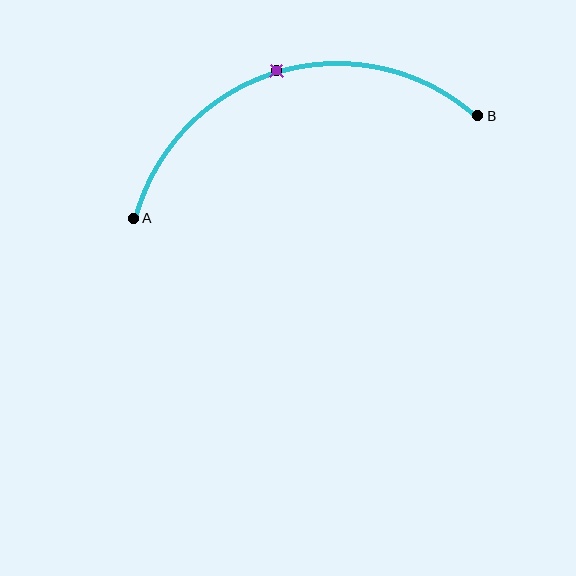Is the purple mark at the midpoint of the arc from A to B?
Yes. The purple mark lies on the arc at equal arc-length from both A and B — it is the arc midpoint.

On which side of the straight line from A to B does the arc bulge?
The arc bulges above the straight line connecting A and B.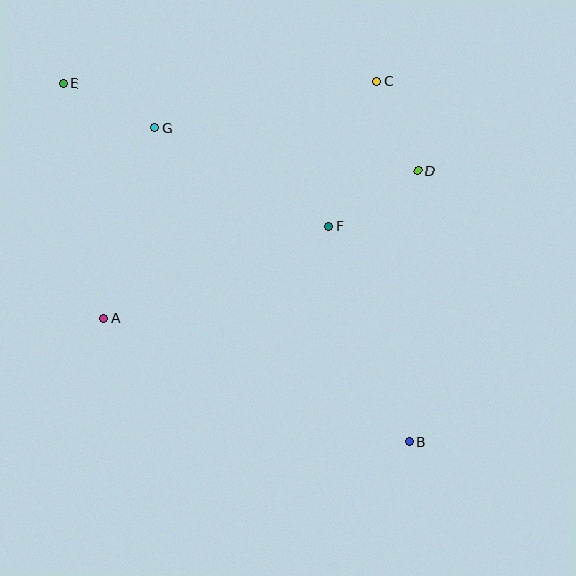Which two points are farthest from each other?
Points B and E are farthest from each other.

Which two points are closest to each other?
Points C and D are closest to each other.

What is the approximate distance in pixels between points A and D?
The distance between A and D is approximately 347 pixels.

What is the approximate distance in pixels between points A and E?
The distance between A and E is approximately 238 pixels.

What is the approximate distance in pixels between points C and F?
The distance between C and F is approximately 153 pixels.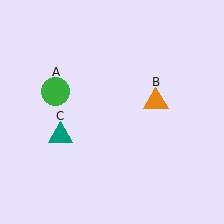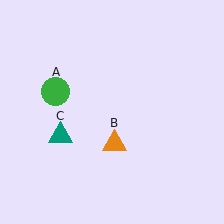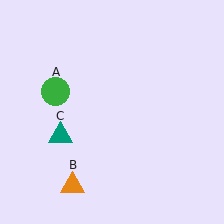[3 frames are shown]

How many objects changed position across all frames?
1 object changed position: orange triangle (object B).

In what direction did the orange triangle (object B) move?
The orange triangle (object B) moved down and to the left.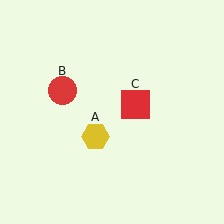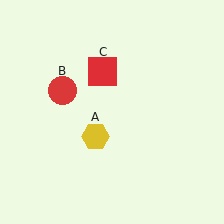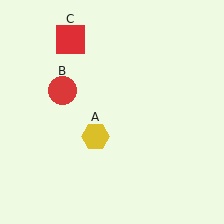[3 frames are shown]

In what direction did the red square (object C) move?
The red square (object C) moved up and to the left.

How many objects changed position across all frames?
1 object changed position: red square (object C).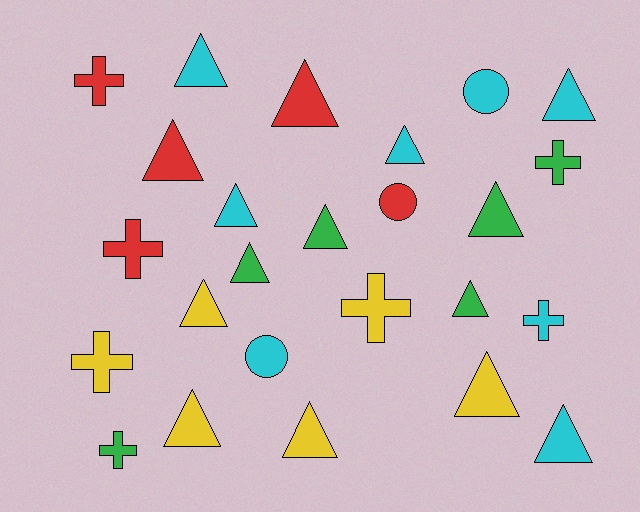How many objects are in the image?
There are 25 objects.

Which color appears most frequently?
Cyan, with 8 objects.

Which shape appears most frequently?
Triangle, with 15 objects.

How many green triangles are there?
There are 4 green triangles.